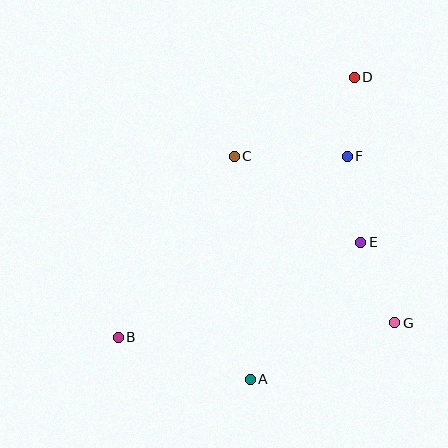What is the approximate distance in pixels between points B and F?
The distance between B and F is approximately 292 pixels.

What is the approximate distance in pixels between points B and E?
The distance between B and E is approximately 260 pixels.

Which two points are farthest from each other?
Points B and D are farthest from each other.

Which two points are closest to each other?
Points D and F are closest to each other.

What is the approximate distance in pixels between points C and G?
The distance between C and G is approximately 231 pixels.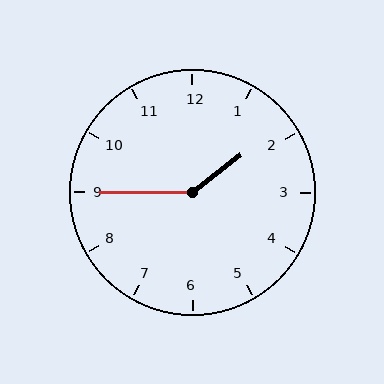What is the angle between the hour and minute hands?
Approximately 142 degrees.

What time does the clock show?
1:45.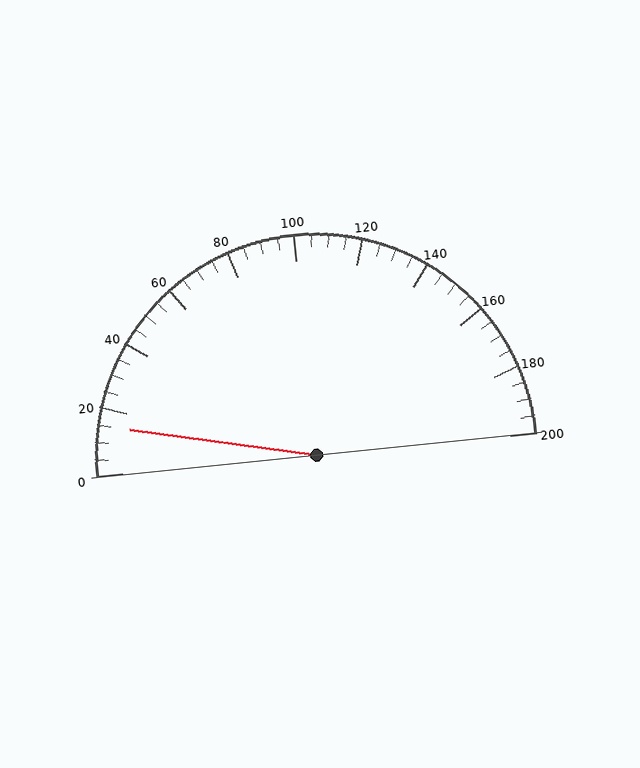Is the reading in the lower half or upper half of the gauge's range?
The reading is in the lower half of the range (0 to 200).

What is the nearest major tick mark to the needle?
The nearest major tick mark is 20.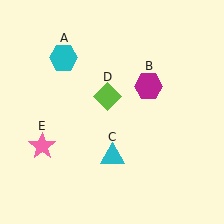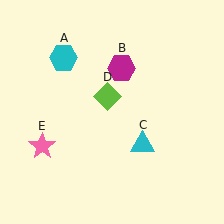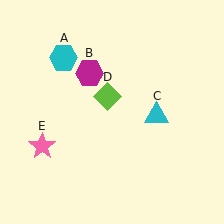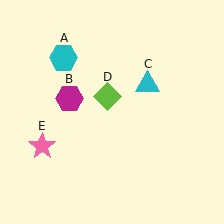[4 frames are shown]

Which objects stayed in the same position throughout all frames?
Cyan hexagon (object A) and lime diamond (object D) and pink star (object E) remained stationary.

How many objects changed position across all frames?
2 objects changed position: magenta hexagon (object B), cyan triangle (object C).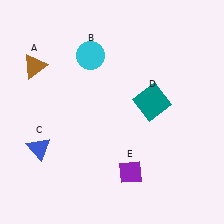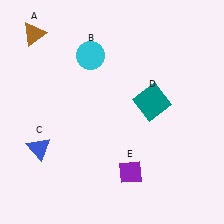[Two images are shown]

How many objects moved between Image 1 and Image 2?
1 object moved between the two images.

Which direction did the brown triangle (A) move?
The brown triangle (A) moved up.